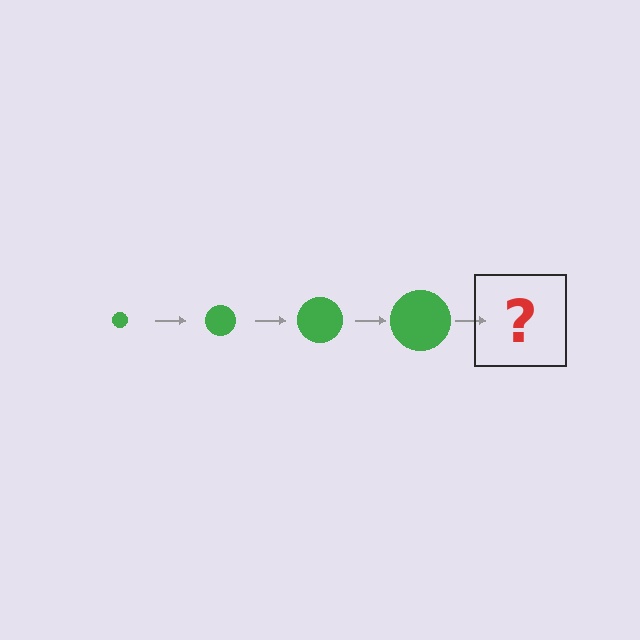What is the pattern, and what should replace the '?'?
The pattern is that the circle gets progressively larger each step. The '?' should be a green circle, larger than the previous one.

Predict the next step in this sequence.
The next step is a green circle, larger than the previous one.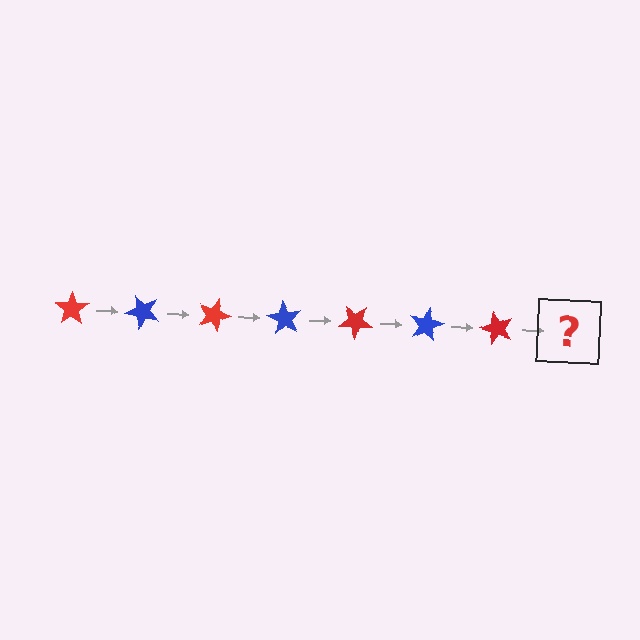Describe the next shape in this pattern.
It should be a blue star, rotated 315 degrees from the start.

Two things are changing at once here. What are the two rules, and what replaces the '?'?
The two rules are that it rotates 45 degrees each step and the color cycles through red and blue. The '?' should be a blue star, rotated 315 degrees from the start.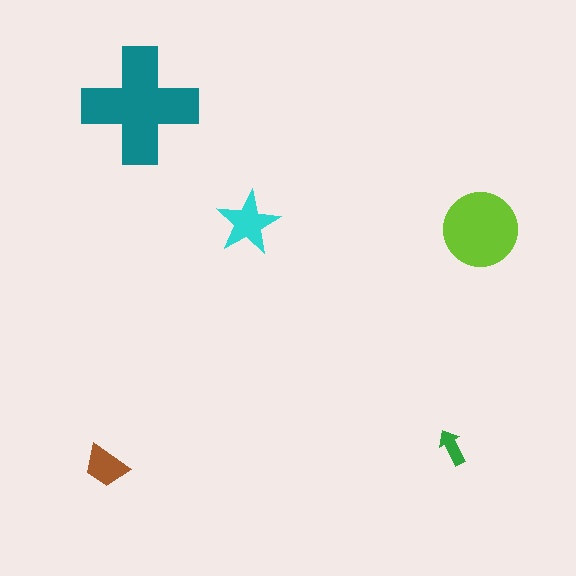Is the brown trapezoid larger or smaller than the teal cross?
Smaller.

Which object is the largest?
The teal cross.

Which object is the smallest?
The green arrow.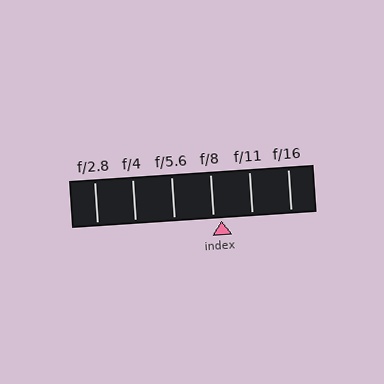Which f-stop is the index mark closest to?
The index mark is closest to f/8.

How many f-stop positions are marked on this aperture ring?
There are 6 f-stop positions marked.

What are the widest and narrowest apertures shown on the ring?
The widest aperture shown is f/2.8 and the narrowest is f/16.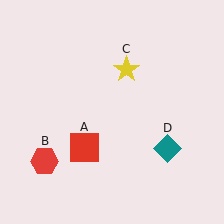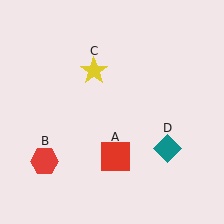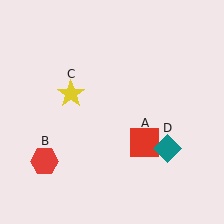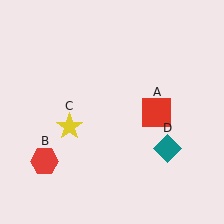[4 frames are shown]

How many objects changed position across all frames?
2 objects changed position: red square (object A), yellow star (object C).